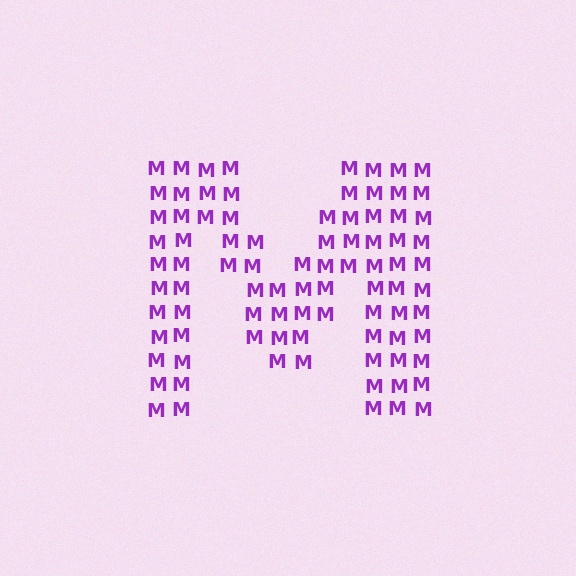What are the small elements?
The small elements are letter M's.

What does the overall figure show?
The overall figure shows the letter M.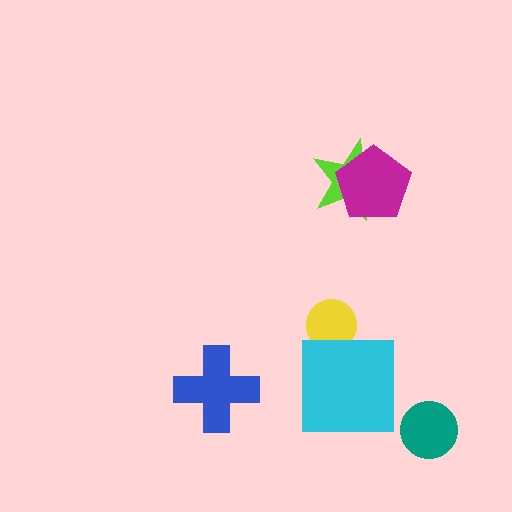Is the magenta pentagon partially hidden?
No, no other shape covers it.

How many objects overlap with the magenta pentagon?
1 object overlaps with the magenta pentagon.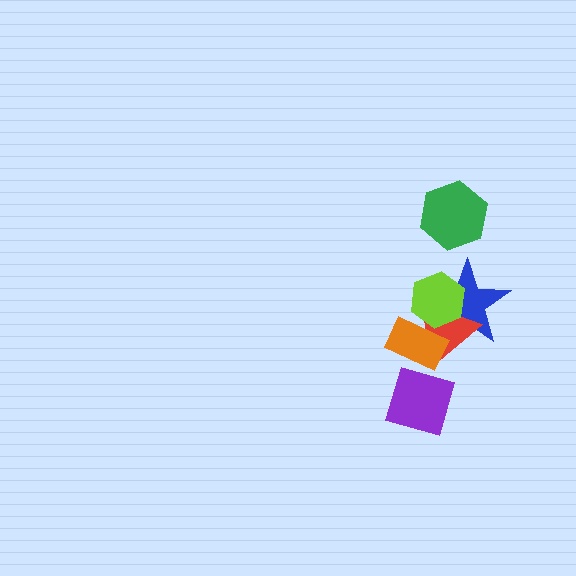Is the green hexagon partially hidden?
No, no other shape covers it.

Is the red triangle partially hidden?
Yes, it is partially covered by another shape.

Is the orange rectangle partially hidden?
Yes, it is partially covered by another shape.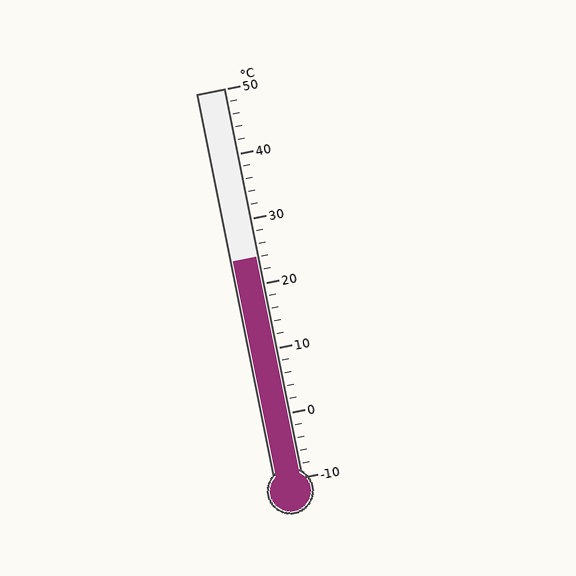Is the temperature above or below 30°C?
The temperature is below 30°C.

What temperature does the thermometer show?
The thermometer shows approximately 24°C.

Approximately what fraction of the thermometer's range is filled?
The thermometer is filled to approximately 55% of its range.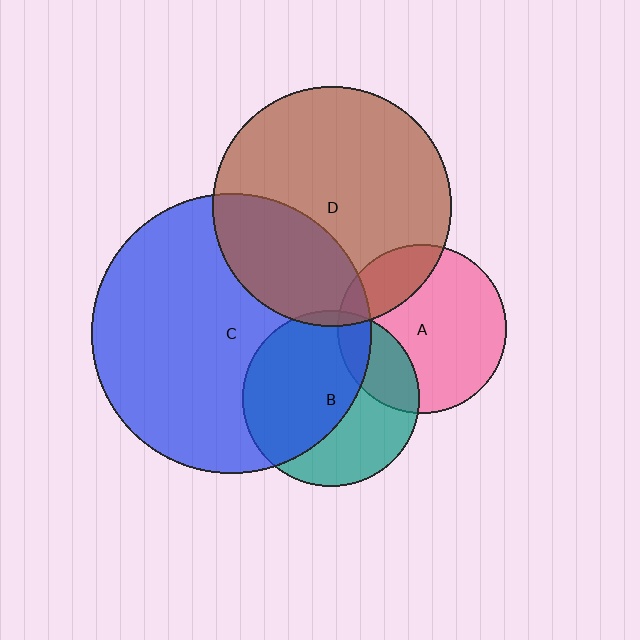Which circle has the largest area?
Circle C (blue).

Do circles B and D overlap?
Yes.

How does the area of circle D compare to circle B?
Approximately 1.8 times.